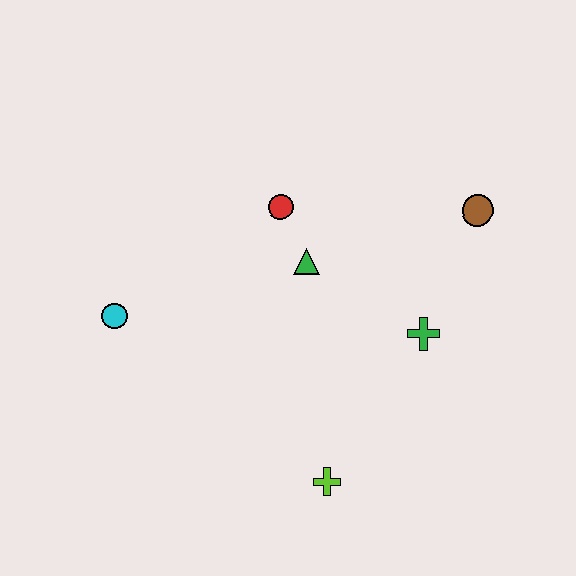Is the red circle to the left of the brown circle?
Yes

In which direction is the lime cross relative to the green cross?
The lime cross is below the green cross.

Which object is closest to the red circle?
The green triangle is closest to the red circle.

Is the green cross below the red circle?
Yes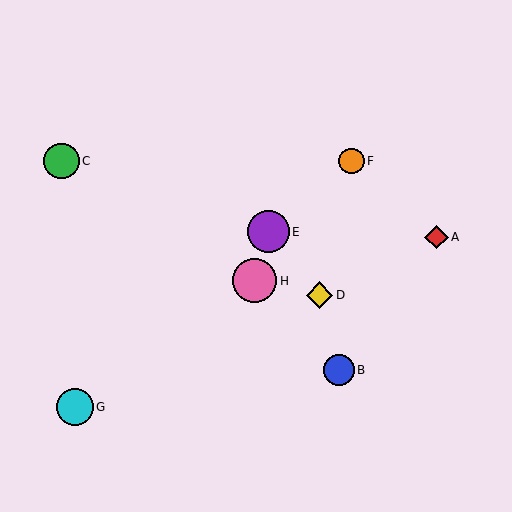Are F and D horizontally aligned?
No, F is at y≈161 and D is at y≈295.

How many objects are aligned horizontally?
2 objects (C, F) are aligned horizontally.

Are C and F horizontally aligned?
Yes, both are at y≈161.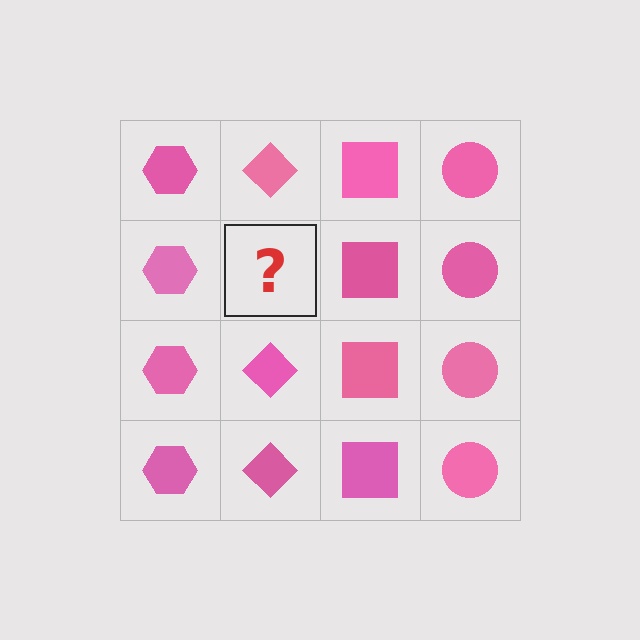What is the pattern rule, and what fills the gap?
The rule is that each column has a consistent shape. The gap should be filled with a pink diamond.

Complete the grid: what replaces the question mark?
The question mark should be replaced with a pink diamond.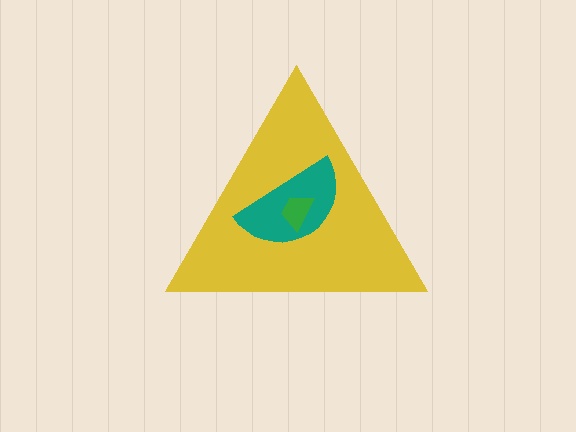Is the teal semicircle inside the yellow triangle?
Yes.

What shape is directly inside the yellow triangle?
The teal semicircle.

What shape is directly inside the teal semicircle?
The green trapezoid.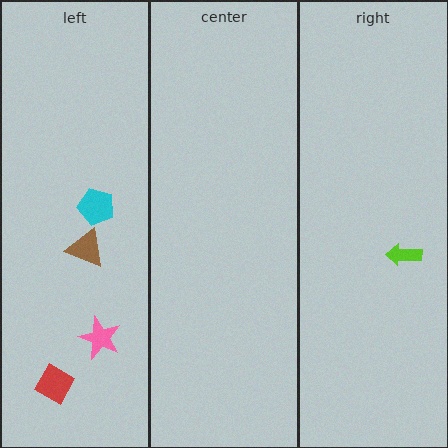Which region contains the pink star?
The left region.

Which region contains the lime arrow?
The right region.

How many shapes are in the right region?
1.